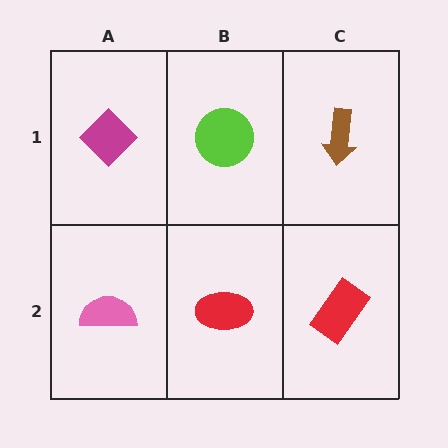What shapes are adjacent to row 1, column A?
A pink semicircle (row 2, column A), a lime circle (row 1, column B).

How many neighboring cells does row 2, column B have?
3.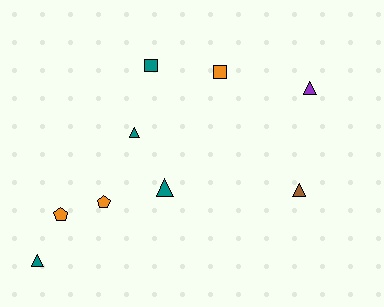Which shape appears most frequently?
Triangle, with 5 objects.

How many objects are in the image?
There are 9 objects.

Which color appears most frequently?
Teal, with 4 objects.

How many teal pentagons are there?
There are no teal pentagons.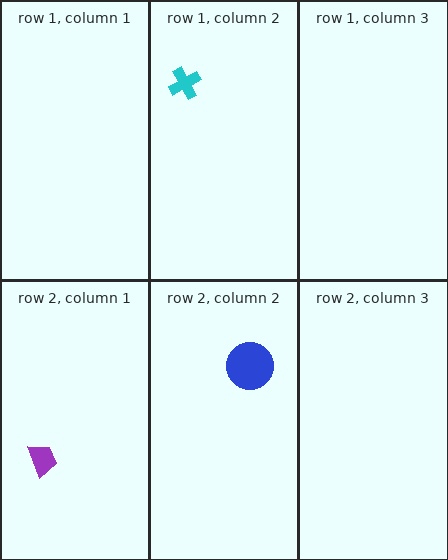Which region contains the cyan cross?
The row 1, column 2 region.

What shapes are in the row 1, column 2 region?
The cyan cross.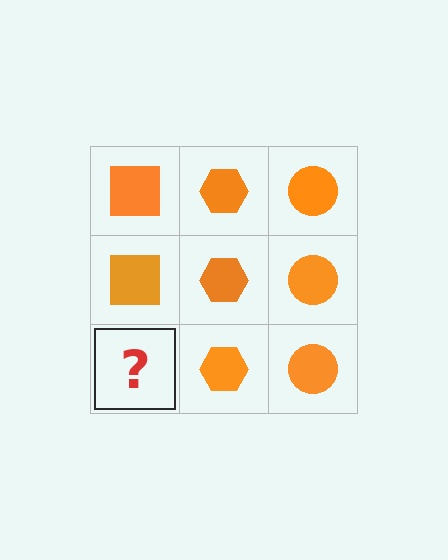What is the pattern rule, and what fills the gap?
The rule is that each column has a consistent shape. The gap should be filled with an orange square.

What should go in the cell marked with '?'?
The missing cell should contain an orange square.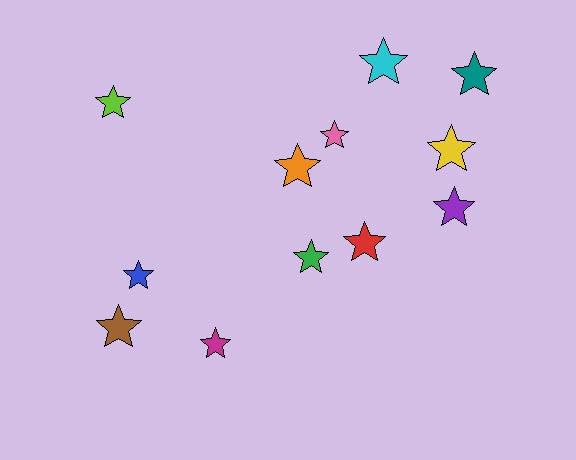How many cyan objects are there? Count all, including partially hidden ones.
There is 1 cyan object.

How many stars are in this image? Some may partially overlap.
There are 12 stars.